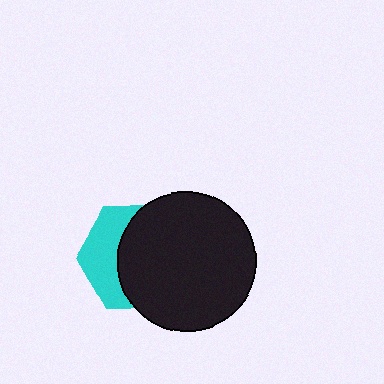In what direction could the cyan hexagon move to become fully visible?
The cyan hexagon could move left. That would shift it out from behind the black circle entirely.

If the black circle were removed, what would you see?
You would see the complete cyan hexagon.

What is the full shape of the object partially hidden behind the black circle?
The partially hidden object is a cyan hexagon.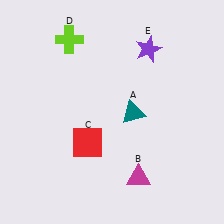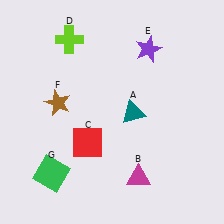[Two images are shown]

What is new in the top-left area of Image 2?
A brown star (F) was added in the top-left area of Image 2.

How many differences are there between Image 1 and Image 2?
There are 2 differences between the two images.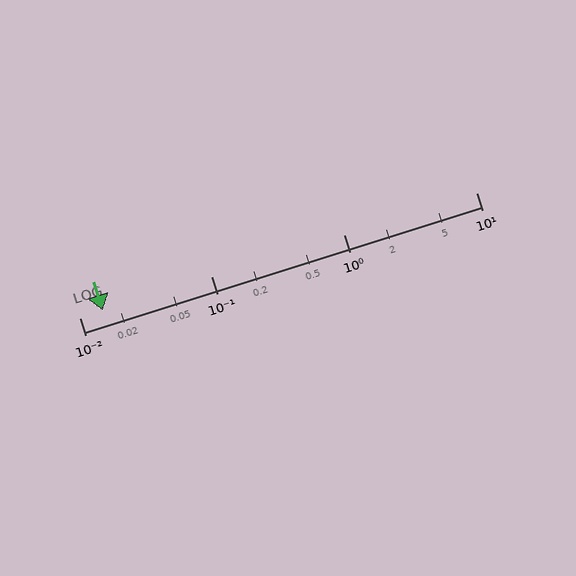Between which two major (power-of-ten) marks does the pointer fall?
The pointer is between 0.01 and 0.1.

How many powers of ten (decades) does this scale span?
The scale spans 3 decades, from 0.01 to 10.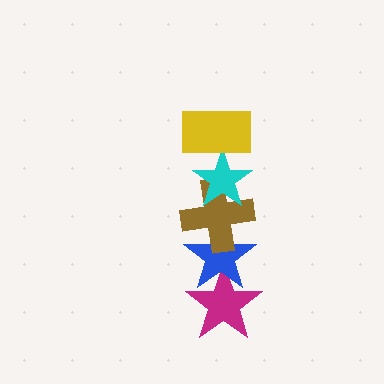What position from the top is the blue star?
The blue star is 4th from the top.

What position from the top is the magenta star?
The magenta star is 5th from the top.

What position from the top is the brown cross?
The brown cross is 3rd from the top.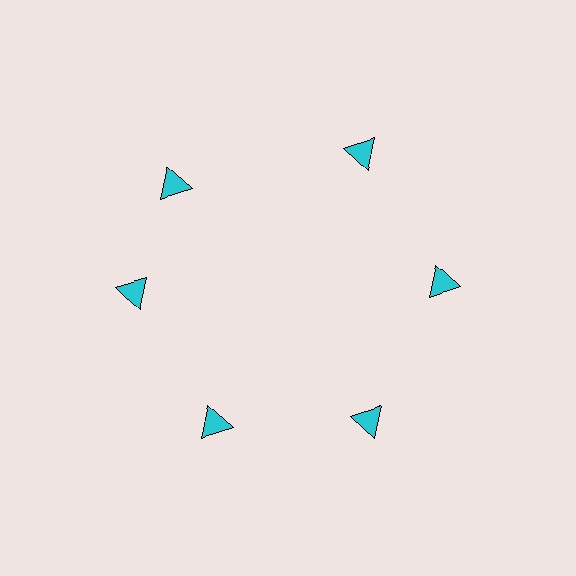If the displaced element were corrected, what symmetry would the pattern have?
It would have 6-fold rotational symmetry — the pattern would map onto itself every 60 degrees.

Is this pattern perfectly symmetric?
No. The 6 cyan triangles are arranged in a ring, but one element near the 11 o'clock position is rotated out of alignment along the ring, breaking the 6-fold rotational symmetry.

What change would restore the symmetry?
The symmetry would be restored by rotating it back into even spacing with its neighbors so that all 6 triangles sit at equal angles and equal distance from the center.